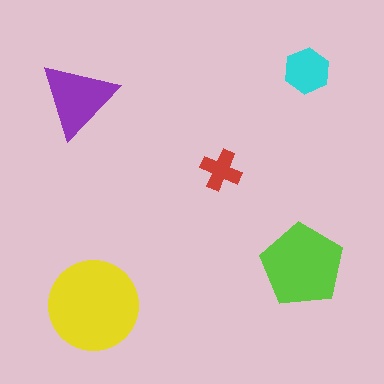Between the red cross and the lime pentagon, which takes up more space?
The lime pentagon.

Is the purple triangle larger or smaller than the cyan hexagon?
Larger.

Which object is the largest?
The yellow circle.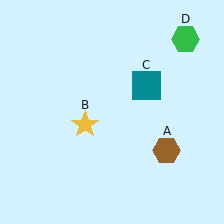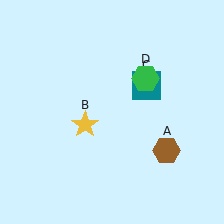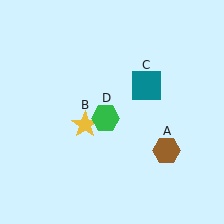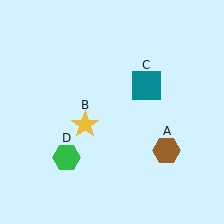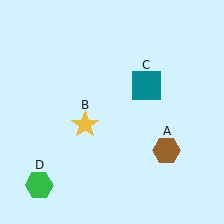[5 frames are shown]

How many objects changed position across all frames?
1 object changed position: green hexagon (object D).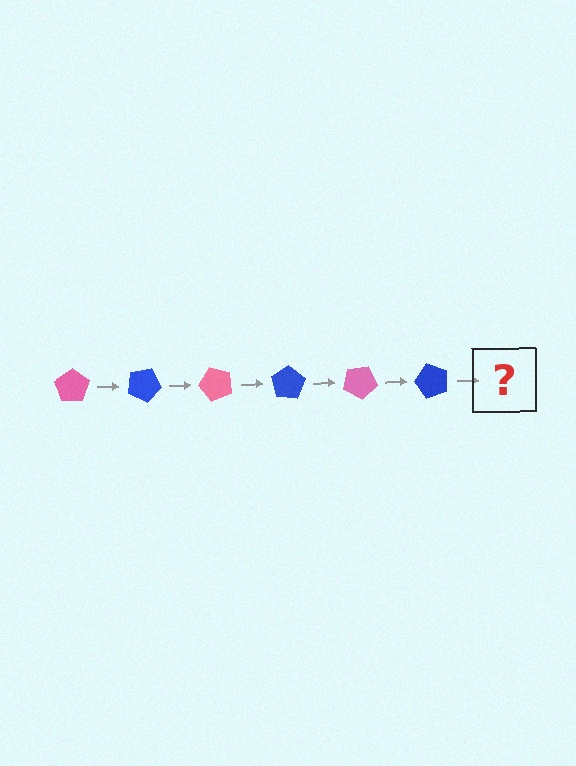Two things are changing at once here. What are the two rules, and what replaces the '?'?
The two rules are that it rotates 25 degrees each step and the color cycles through pink and blue. The '?' should be a pink pentagon, rotated 150 degrees from the start.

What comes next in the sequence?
The next element should be a pink pentagon, rotated 150 degrees from the start.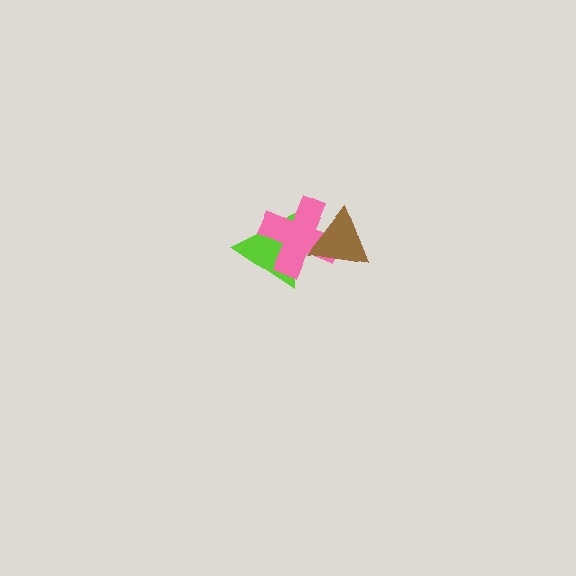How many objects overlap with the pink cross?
2 objects overlap with the pink cross.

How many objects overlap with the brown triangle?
2 objects overlap with the brown triangle.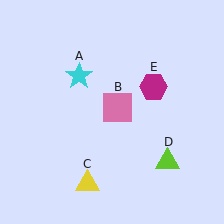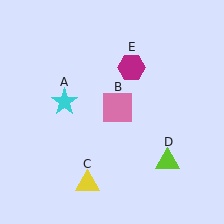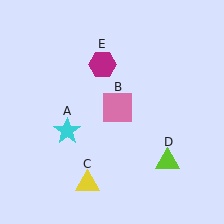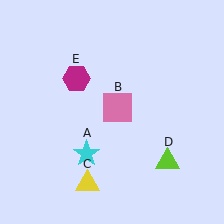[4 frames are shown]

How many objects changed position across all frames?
2 objects changed position: cyan star (object A), magenta hexagon (object E).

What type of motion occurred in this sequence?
The cyan star (object A), magenta hexagon (object E) rotated counterclockwise around the center of the scene.